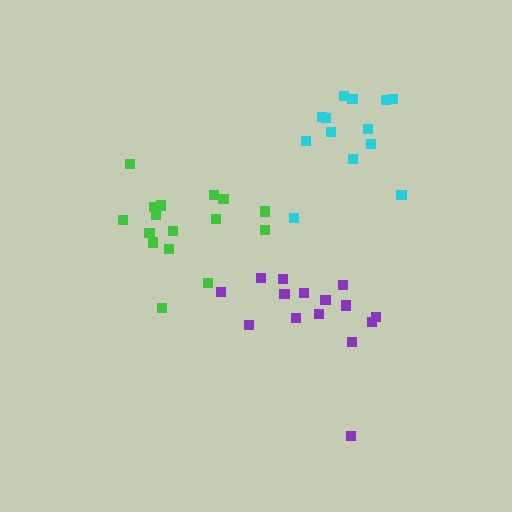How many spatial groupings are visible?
There are 3 spatial groupings.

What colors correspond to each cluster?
The clusters are colored: green, purple, cyan.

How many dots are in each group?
Group 1: 16 dots, Group 2: 15 dots, Group 3: 13 dots (44 total).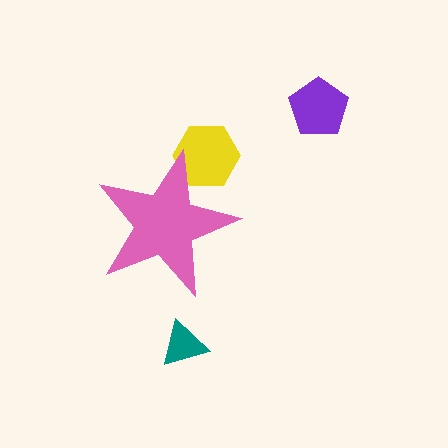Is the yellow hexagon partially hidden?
Yes, the yellow hexagon is partially hidden behind the pink star.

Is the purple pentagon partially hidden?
No, the purple pentagon is fully visible.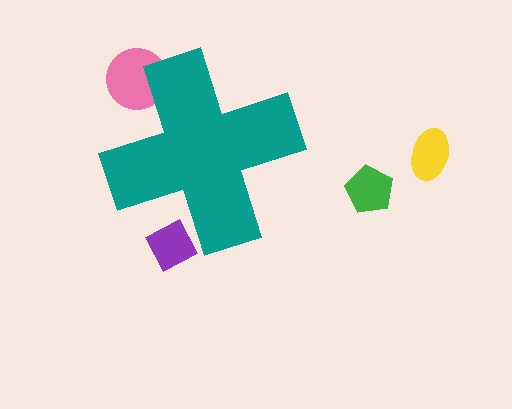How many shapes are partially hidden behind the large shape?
2 shapes are partially hidden.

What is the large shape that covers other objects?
A teal cross.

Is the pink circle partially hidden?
Yes, the pink circle is partially hidden behind the teal cross.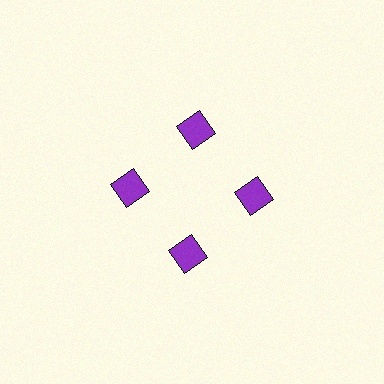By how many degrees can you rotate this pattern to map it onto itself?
The pattern maps onto itself every 90 degrees of rotation.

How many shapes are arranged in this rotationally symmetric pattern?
There are 4 shapes, arranged in 4 groups of 1.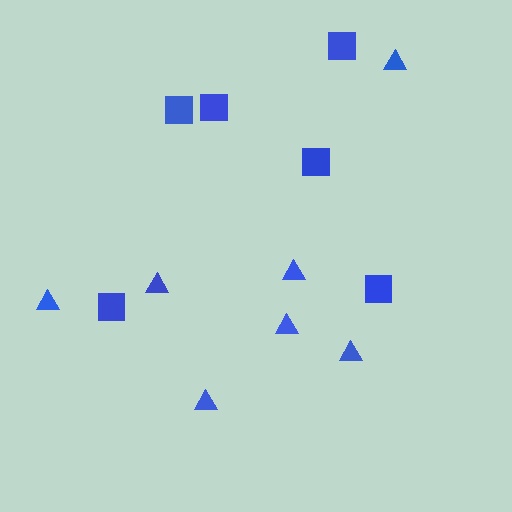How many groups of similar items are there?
There are 2 groups: one group of triangles (7) and one group of squares (6).